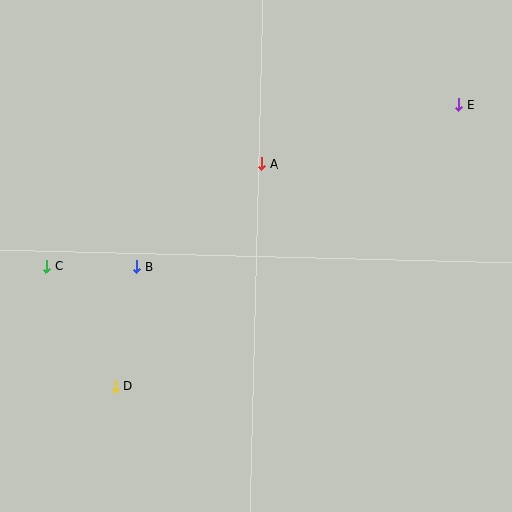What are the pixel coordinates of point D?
Point D is at (115, 386).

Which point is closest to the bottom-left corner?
Point D is closest to the bottom-left corner.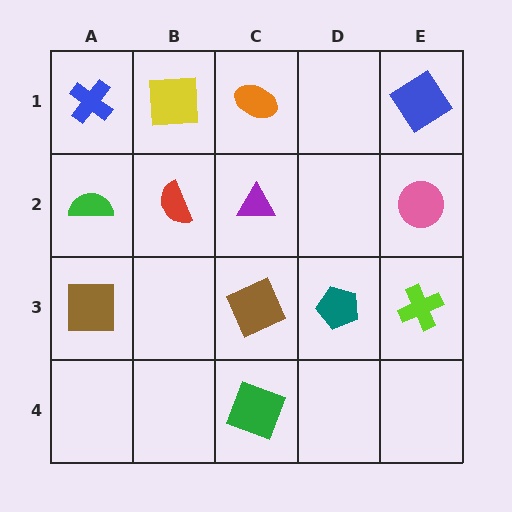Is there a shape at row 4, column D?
No, that cell is empty.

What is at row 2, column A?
A green semicircle.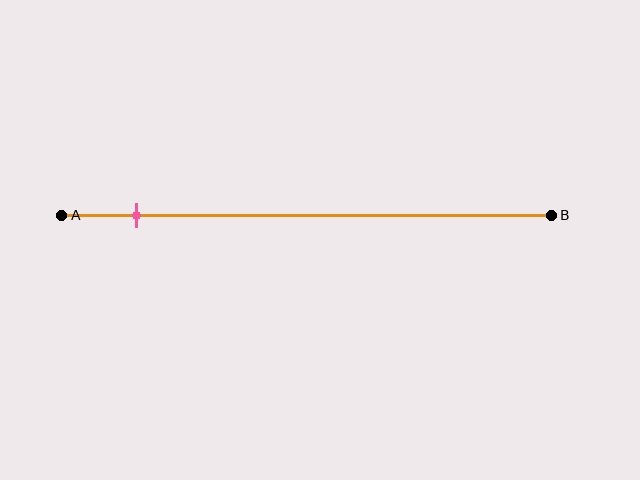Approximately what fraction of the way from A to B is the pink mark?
The pink mark is approximately 15% of the way from A to B.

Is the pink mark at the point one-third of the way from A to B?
No, the mark is at about 15% from A, not at the 33% one-third point.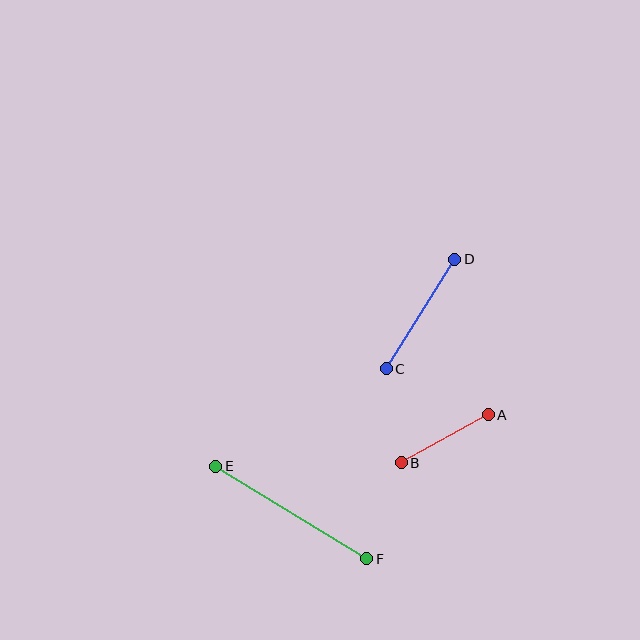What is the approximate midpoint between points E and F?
The midpoint is at approximately (291, 512) pixels.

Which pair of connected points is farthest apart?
Points E and F are farthest apart.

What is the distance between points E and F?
The distance is approximately 177 pixels.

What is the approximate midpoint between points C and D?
The midpoint is at approximately (420, 314) pixels.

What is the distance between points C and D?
The distance is approximately 129 pixels.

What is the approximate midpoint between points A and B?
The midpoint is at approximately (445, 439) pixels.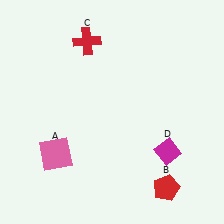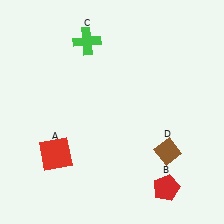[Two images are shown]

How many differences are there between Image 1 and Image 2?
There are 3 differences between the two images.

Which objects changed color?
A changed from pink to red. C changed from red to green. D changed from magenta to brown.